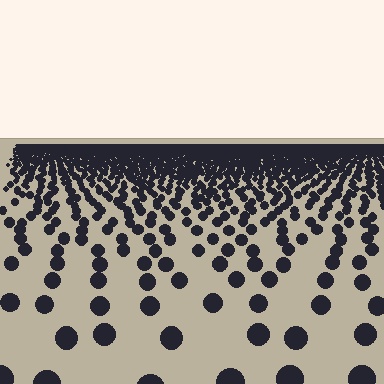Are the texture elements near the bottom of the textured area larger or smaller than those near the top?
Larger. Near the bottom, elements are closer to the viewer and appear at a bigger on-screen size.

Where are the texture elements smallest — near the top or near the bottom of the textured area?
Near the top.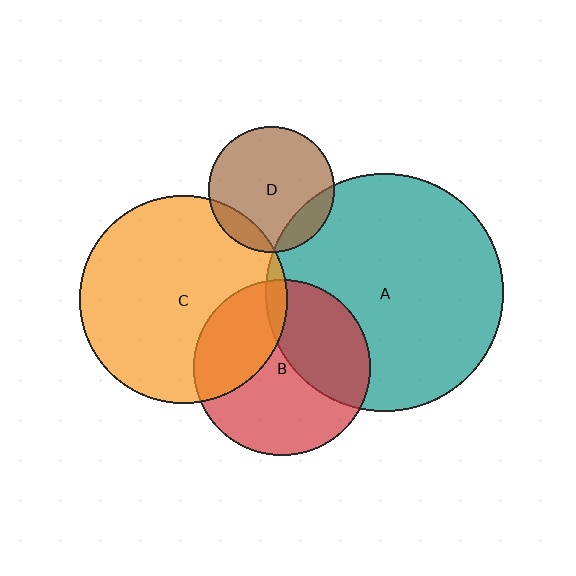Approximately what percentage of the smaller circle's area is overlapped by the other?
Approximately 30%.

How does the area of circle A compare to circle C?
Approximately 1.3 times.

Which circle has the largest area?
Circle A (teal).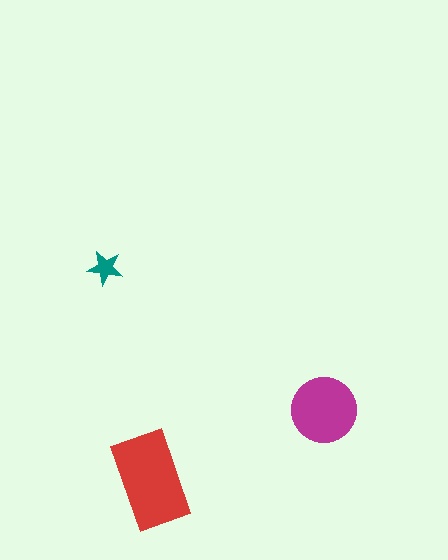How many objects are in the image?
There are 3 objects in the image.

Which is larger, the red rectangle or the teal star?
The red rectangle.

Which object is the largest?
The red rectangle.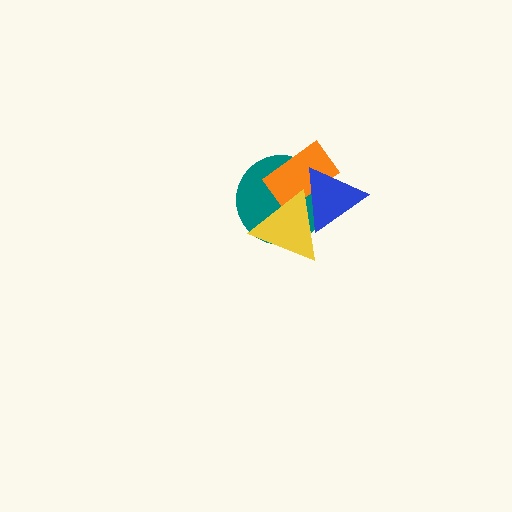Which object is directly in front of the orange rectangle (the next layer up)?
The blue triangle is directly in front of the orange rectangle.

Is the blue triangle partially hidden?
Yes, it is partially covered by another shape.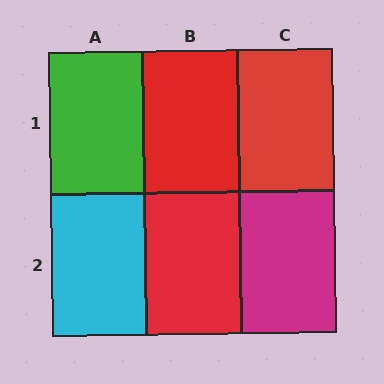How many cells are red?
3 cells are red.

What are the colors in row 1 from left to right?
Green, red, red.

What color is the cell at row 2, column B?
Red.